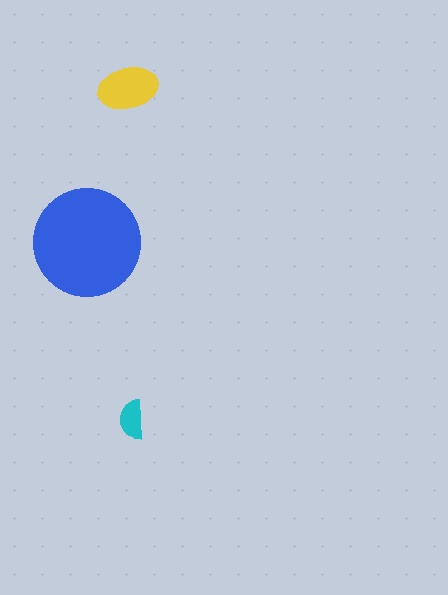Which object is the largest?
The blue circle.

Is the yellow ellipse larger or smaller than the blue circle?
Smaller.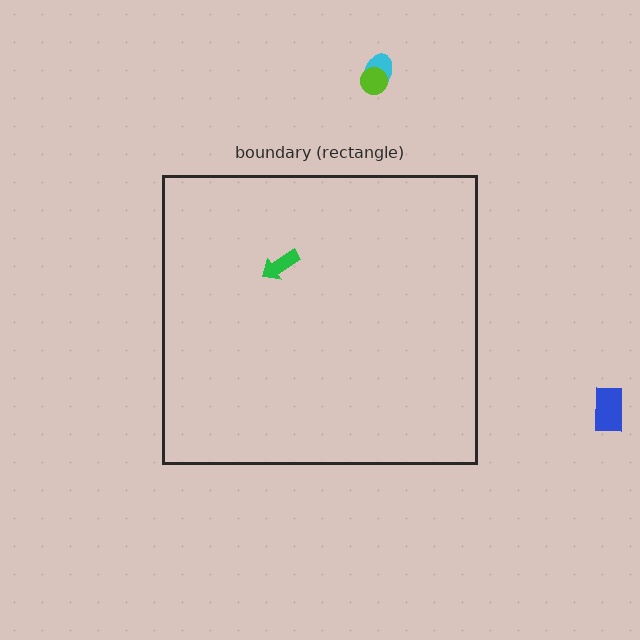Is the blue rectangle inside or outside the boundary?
Outside.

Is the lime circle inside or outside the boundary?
Outside.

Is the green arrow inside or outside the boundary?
Inside.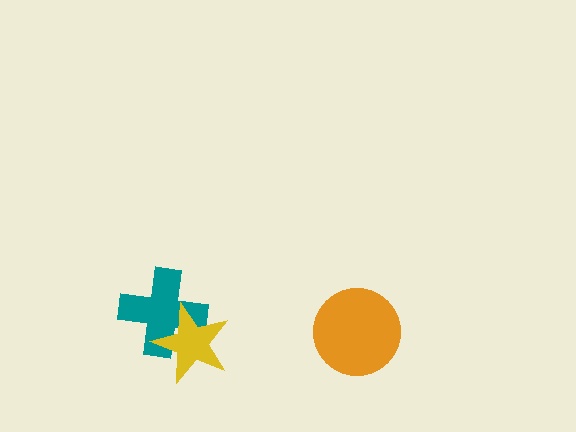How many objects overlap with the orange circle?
0 objects overlap with the orange circle.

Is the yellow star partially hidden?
No, no other shape covers it.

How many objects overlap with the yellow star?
1 object overlaps with the yellow star.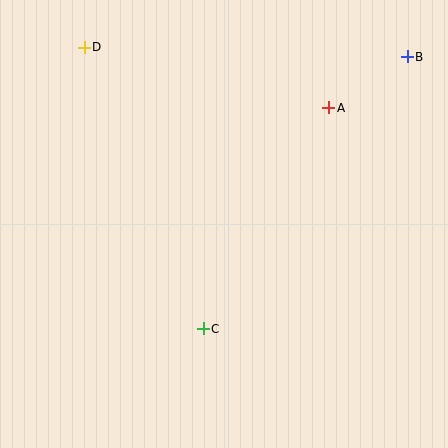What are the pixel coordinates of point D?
Point D is at (84, 47).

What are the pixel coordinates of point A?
Point A is at (329, 108).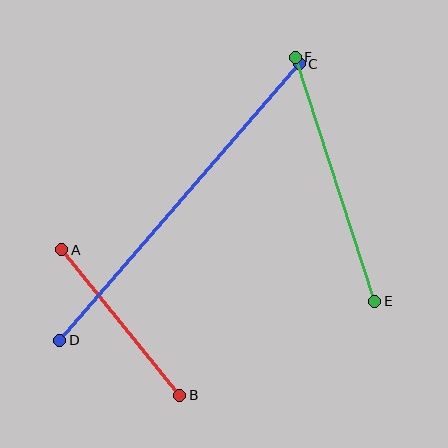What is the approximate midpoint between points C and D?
The midpoint is at approximately (179, 202) pixels.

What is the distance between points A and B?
The distance is approximately 188 pixels.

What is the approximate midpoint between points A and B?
The midpoint is at approximately (121, 322) pixels.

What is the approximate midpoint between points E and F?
The midpoint is at approximately (335, 179) pixels.